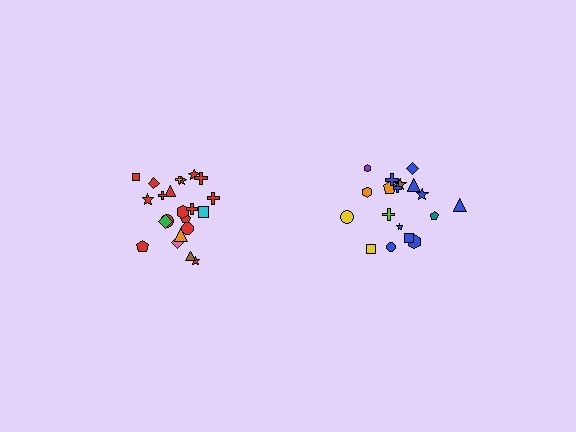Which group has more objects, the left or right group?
The left group.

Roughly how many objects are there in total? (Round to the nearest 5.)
Roughly 40 objects in total.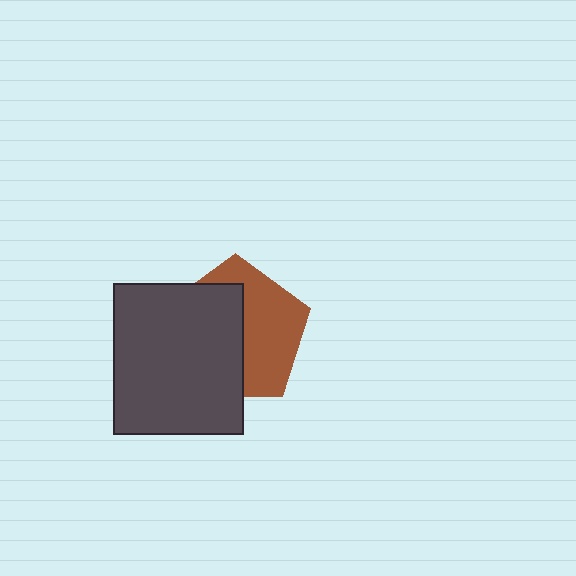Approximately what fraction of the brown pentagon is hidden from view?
Roughly 52% of the brown pentagon is hidden behind the dark gray rectangle.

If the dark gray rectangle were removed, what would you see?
You would see the complete brown pentagon.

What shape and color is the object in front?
The object in front is a dark gray rectangle.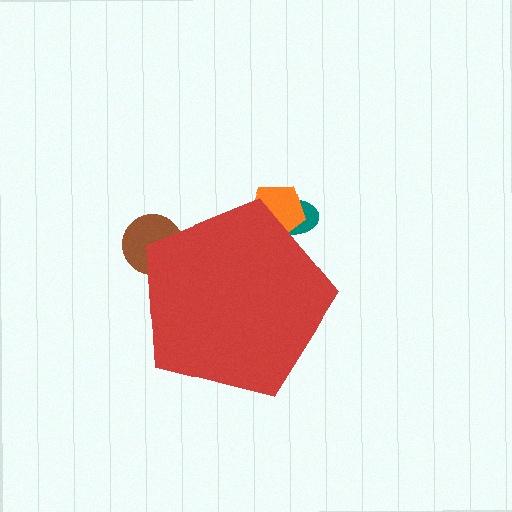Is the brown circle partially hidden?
Yes, the brown circle is partially hidden behind the red pentagon.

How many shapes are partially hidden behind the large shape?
3 shapes are partially hidden.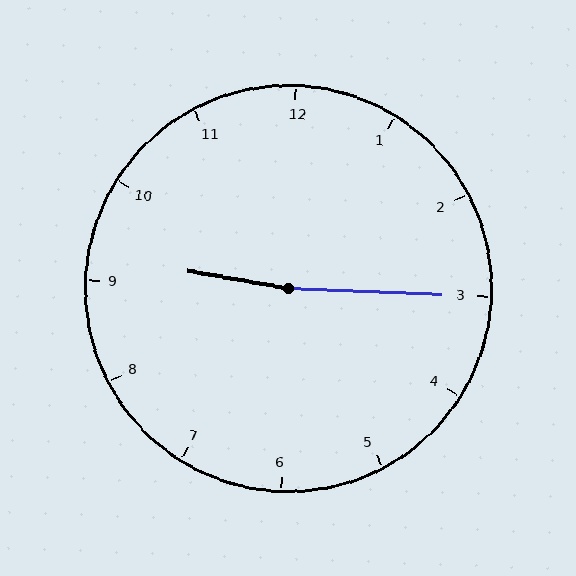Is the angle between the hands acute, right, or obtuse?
It is obtuse.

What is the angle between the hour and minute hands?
Approximately 172 degrees.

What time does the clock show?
9:15.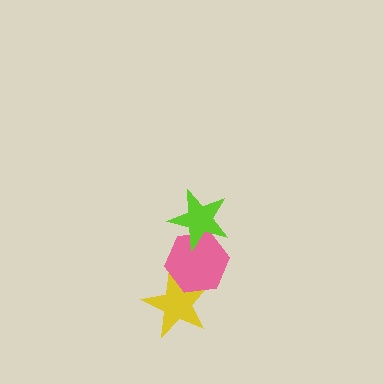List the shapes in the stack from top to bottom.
From top to bottom: the lime star, the pink hexagon, the yellow star.